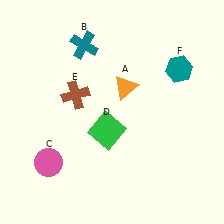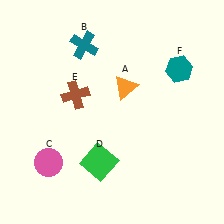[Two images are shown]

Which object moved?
The green square (D) moved down.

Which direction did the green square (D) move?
The green square (D) moved down.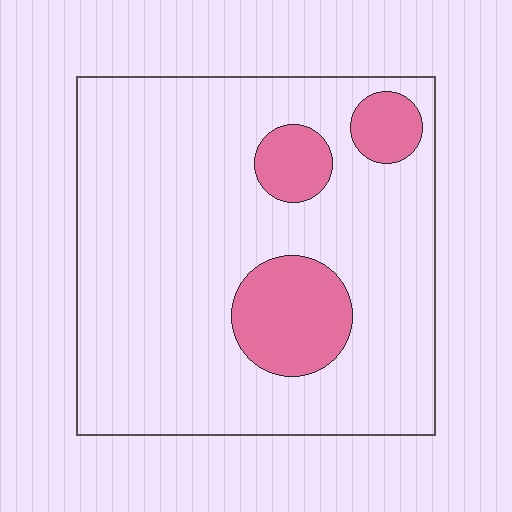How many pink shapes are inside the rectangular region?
3.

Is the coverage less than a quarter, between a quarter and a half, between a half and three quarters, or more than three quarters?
Less than a quarter.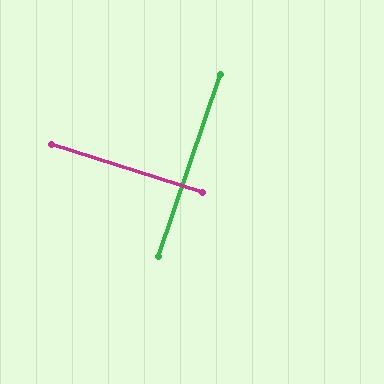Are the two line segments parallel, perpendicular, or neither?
Perpendicular — they meet at approximately 89°.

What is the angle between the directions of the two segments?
Approximately 89 degrees.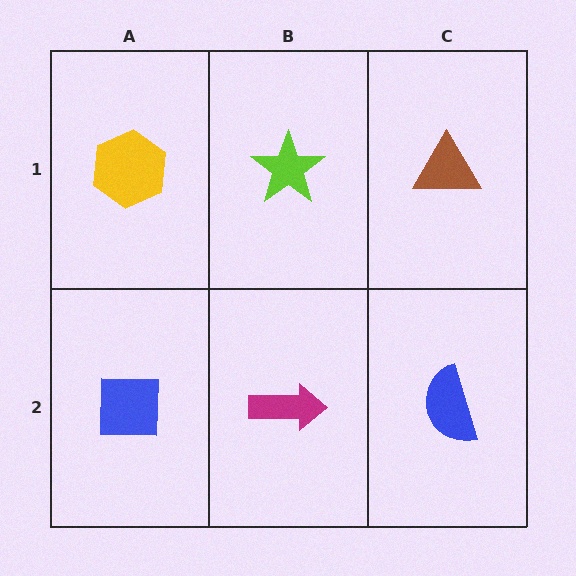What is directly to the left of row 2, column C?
A magenta arrow.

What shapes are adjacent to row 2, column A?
A yellow hexagon (row 1, column A), a magenta arrow (row 2, column B).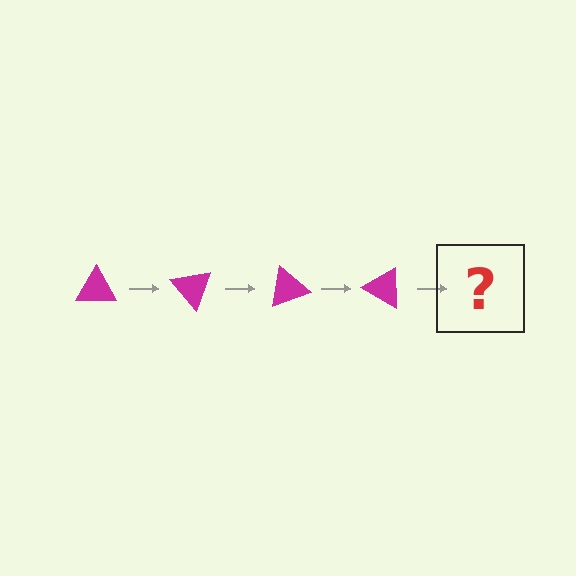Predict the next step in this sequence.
The next step is a magenta triangle rotated 200 degrees.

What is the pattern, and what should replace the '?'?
The pattern is that the triangle rotates 50 degrees each step. The '?' should be a magenta triangle rotated 200 degrees.